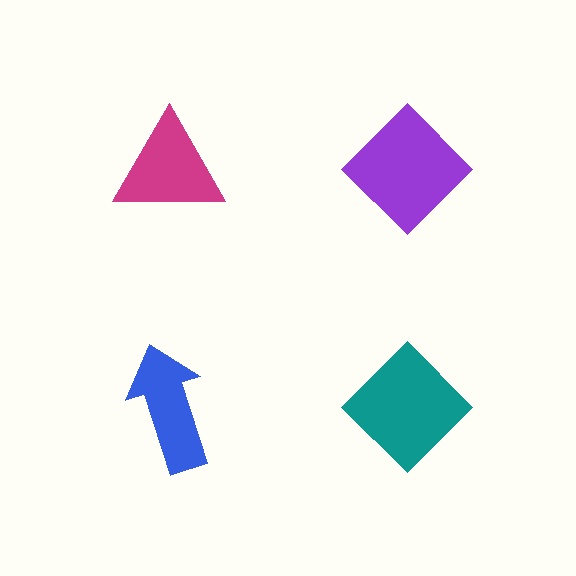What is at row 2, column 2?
A teal diamond.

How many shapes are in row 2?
2 shapes.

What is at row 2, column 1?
A blue arrow.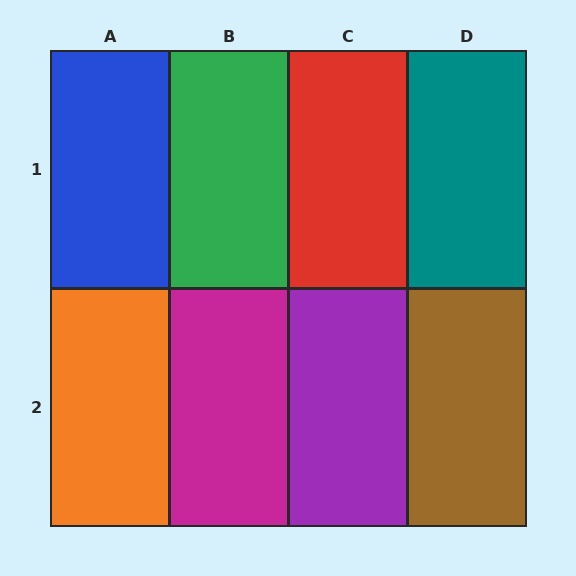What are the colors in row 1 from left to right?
Blue, green, red, teal.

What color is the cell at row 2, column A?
Orange.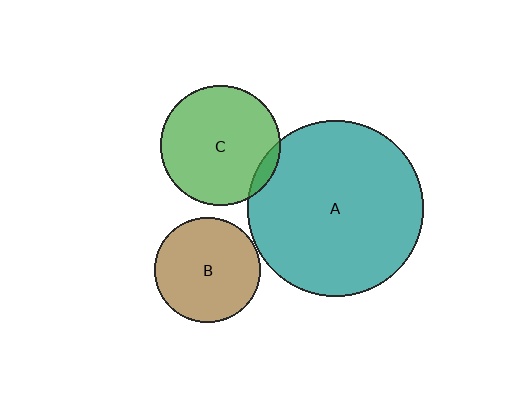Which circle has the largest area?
Circle A (teal).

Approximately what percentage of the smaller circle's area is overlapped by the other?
Approximately 5%.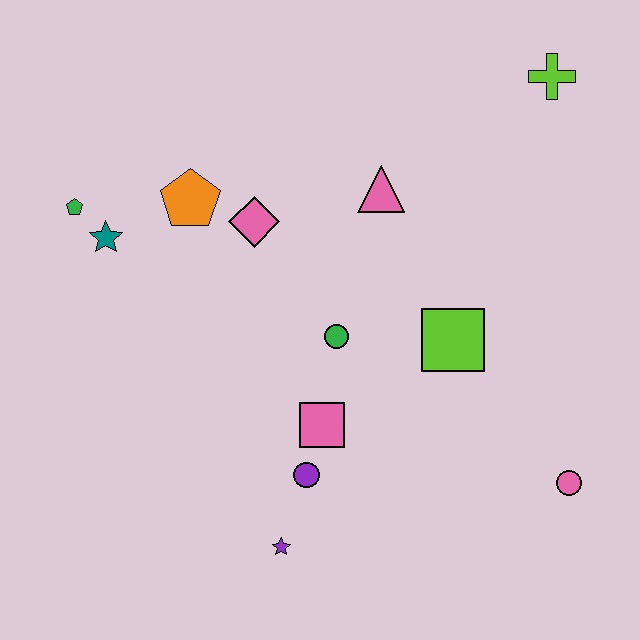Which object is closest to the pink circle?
The lime square is closest to the pink circle.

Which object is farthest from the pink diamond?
The pink circle is farthest from the pink diamond.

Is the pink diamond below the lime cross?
Yes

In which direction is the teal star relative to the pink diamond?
The teal star is to the left of the pink diamond.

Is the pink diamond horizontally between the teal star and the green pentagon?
No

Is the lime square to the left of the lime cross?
Yes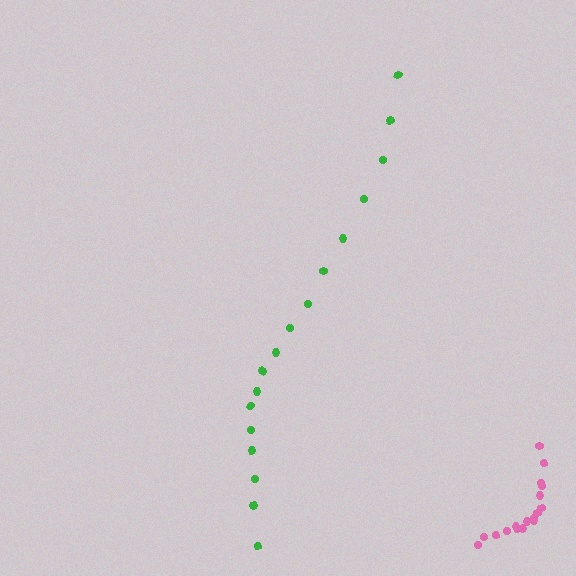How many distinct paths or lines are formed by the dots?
There are 2 distinct paths.